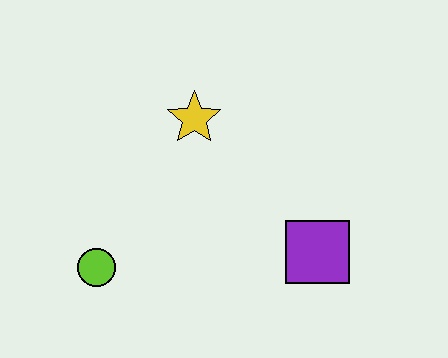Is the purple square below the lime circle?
No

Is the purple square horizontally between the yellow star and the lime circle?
No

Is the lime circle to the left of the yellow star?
Yes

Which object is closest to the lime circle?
The yellow star is closest to the lime circle.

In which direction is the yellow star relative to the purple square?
The yellow star is above the purple square.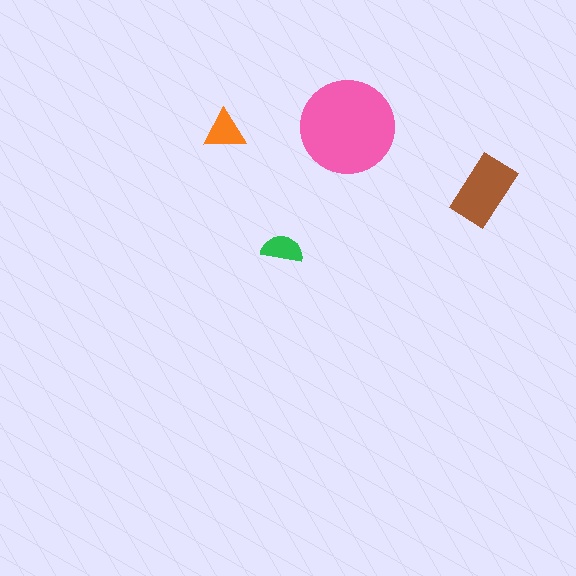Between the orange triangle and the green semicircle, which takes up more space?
The orange triangle.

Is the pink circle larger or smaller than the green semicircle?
Larger.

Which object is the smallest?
The green semicircle.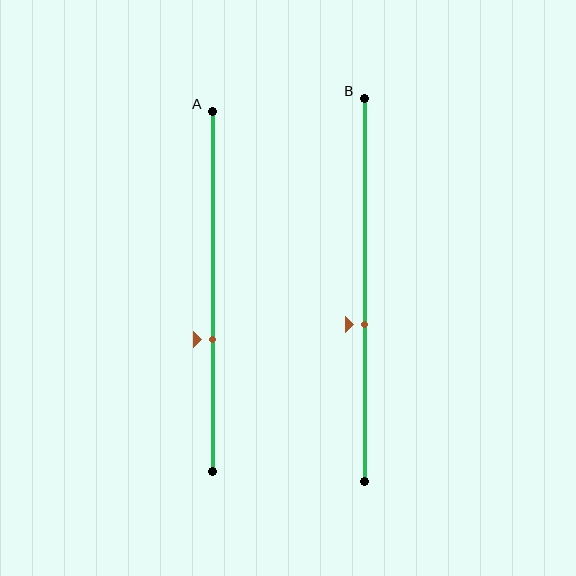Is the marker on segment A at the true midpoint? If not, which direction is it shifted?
No, the marker on segment A is shifted downward by about 13% of the segment length.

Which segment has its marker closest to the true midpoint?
Segment B has its marker closest to the true midpoint.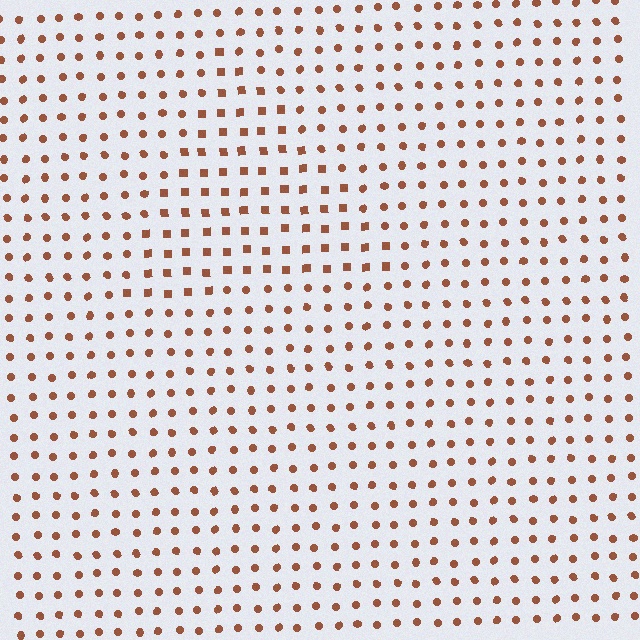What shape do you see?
I see a triangle.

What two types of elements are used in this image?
The image uses squares inside the triangle region and circles outside it.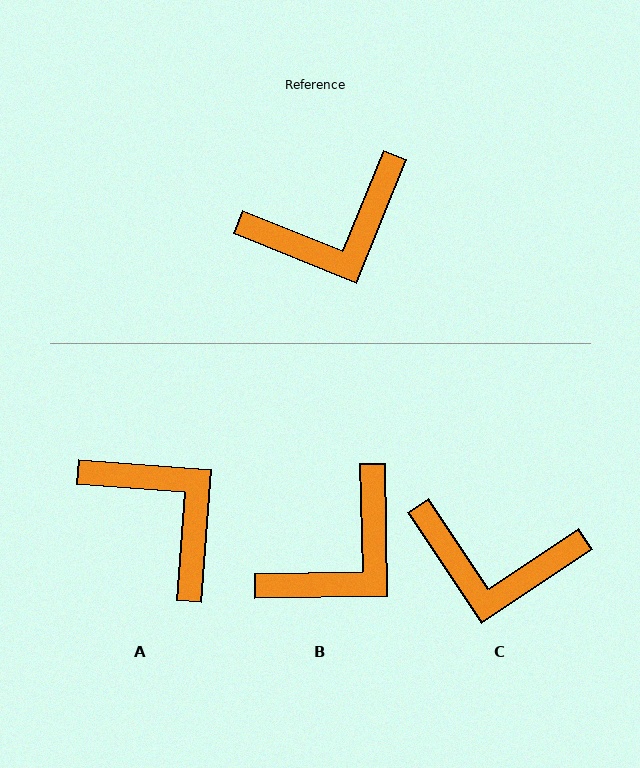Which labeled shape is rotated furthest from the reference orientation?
A, about 108 degrees away.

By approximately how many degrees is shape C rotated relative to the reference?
Approximately 34 degrees clockwise.